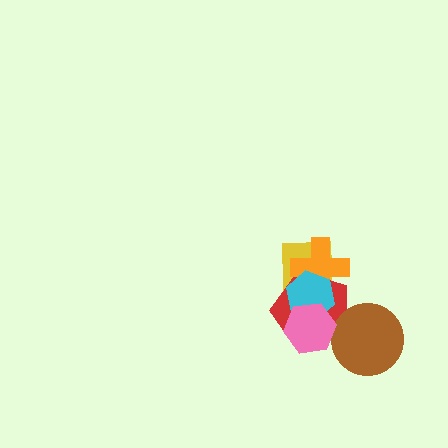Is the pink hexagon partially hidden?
No, no other shape covers it.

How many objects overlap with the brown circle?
1 object overlaps with the brown circle.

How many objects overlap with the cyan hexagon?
4 objects overlap with the cyan hexagon.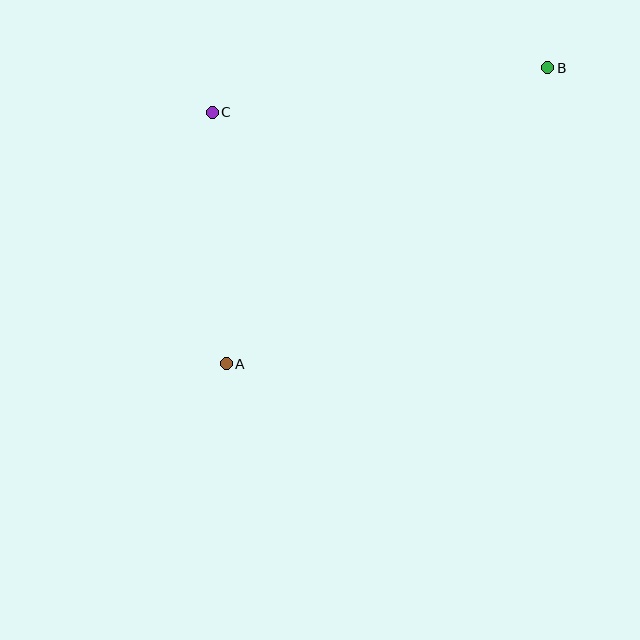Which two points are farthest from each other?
Points A and B are farthest from each other.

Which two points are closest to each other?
Points A and C are closest to each other.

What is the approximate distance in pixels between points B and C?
The distance between B and C is approximately 338 pixels.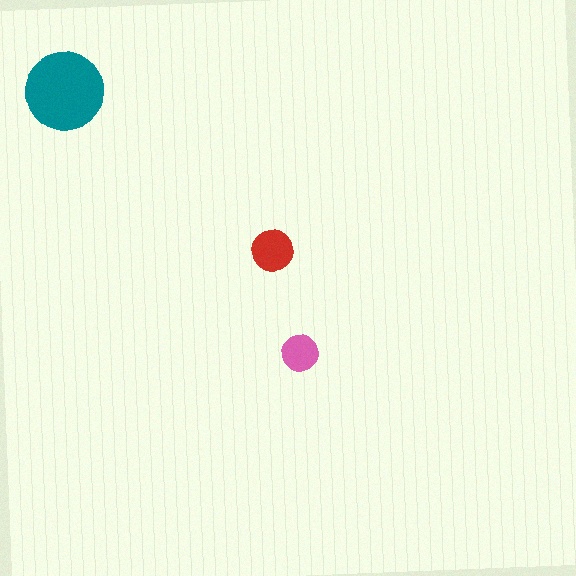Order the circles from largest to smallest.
the teal one, the red one, the pink one.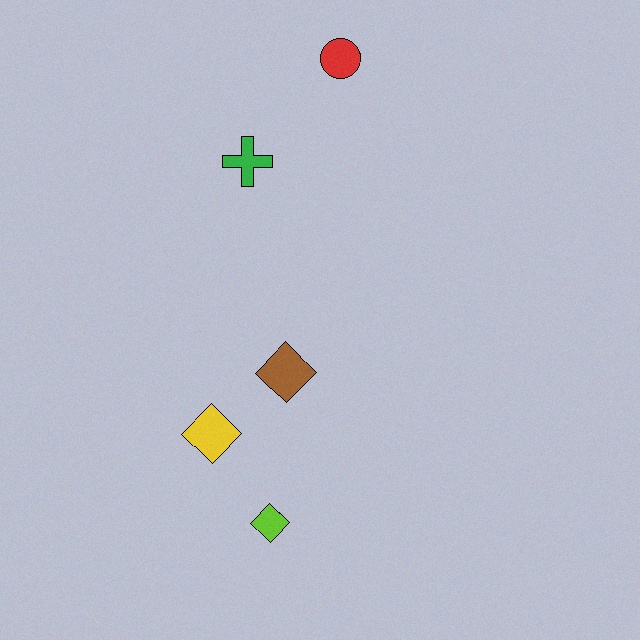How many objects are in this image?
There are 5 objects.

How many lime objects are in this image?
There is 1 lime object.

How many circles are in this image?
There is 1 circle.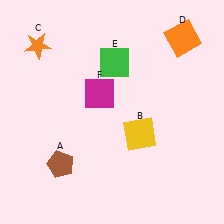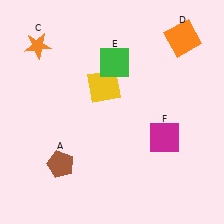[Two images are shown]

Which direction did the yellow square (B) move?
The yellow square (B) moved up.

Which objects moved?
The objects that moved are: the yellow square (B), the magenta square (F).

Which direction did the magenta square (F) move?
The magenta square (F) moved right.